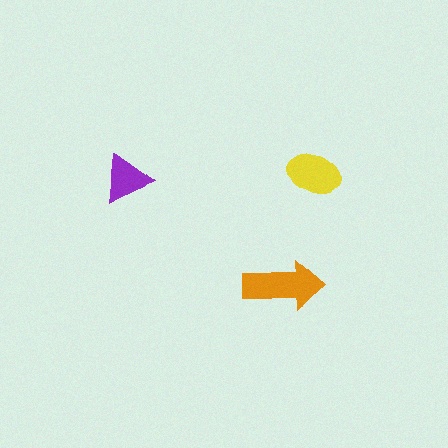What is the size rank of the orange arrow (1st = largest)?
1st.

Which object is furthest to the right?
The yellow ellipse is rightmost.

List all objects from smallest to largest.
The purple triangle, the yellow ellipse, the orange arrow.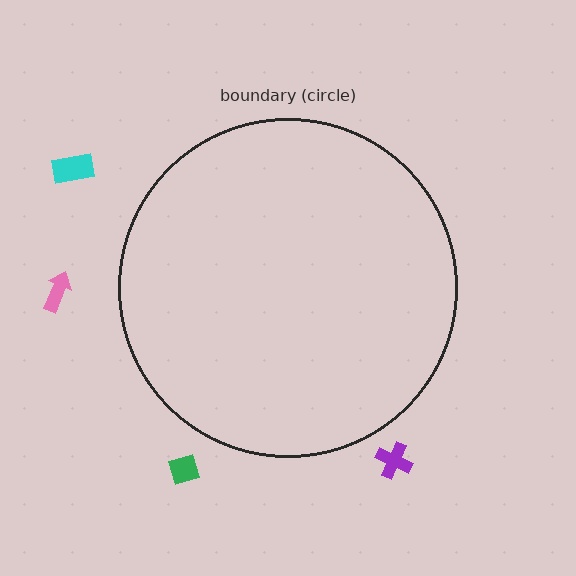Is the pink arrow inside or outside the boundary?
Outside.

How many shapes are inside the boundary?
0 inside, 4 outside.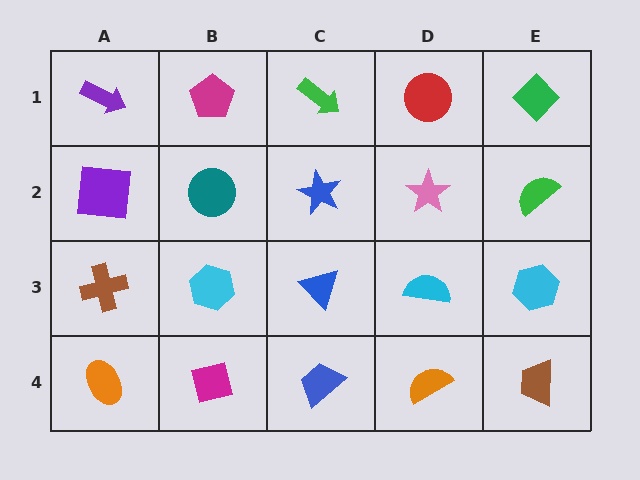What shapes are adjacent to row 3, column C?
A blue star (row 2, column C), a blue trapezoid (row 4, column C), a cyan hexagon (row 3, column B), a cyan semicircle (row 3, column D).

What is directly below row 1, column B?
A teal circle.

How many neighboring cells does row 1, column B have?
3.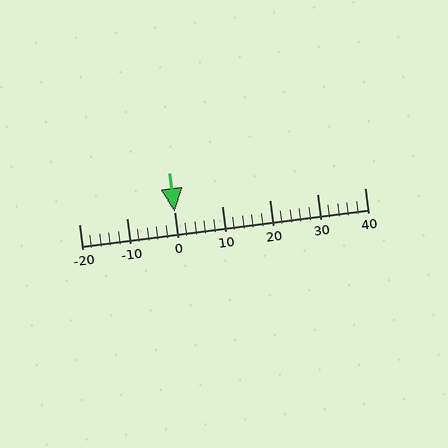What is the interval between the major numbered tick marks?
The major tick marks are spaced 10 units apart.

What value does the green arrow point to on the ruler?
The green arrow points to approximately 0.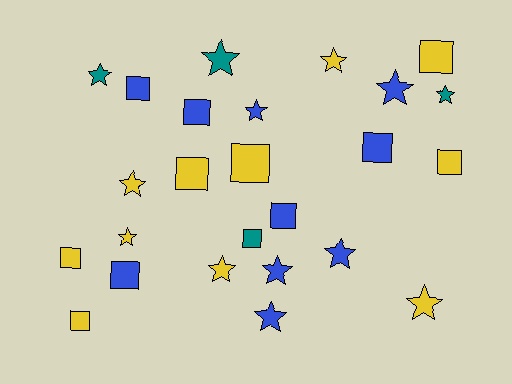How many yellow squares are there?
There are 6 yellow squares.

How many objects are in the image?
There are 25 objects.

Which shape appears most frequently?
Star, with 13 objects.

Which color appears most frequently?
Yellow, with 11 objects.